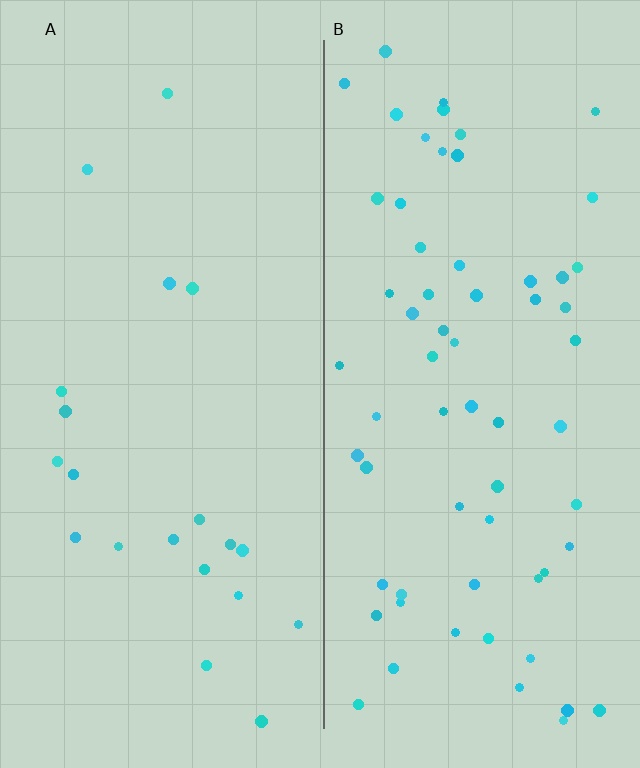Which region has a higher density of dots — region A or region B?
B (the right).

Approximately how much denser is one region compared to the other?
Approximately 3.1× — region B over region A.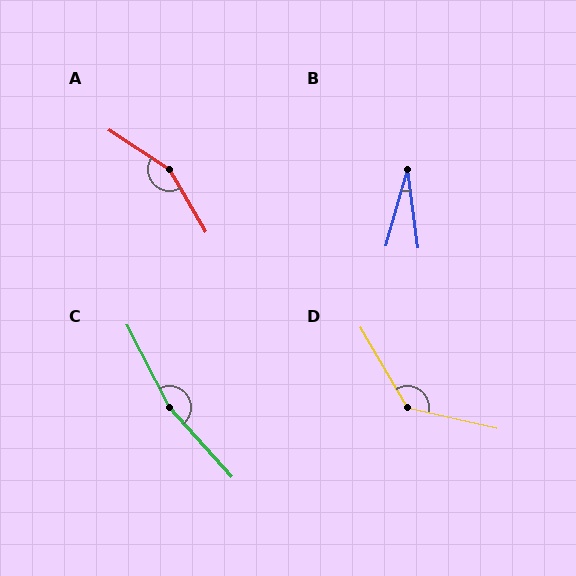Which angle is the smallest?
B, at approximately 23 degrees.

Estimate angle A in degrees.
Approximately 153 degrees.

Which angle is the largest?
C, at approximately 165 degrees.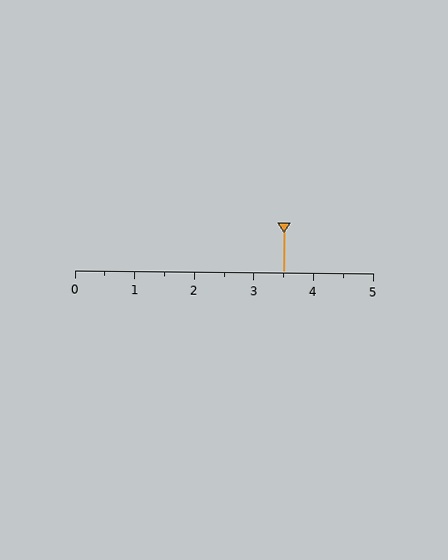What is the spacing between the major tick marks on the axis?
The major ticks are spaced 1 apart.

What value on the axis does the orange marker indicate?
The marker indicates approximately 3.5.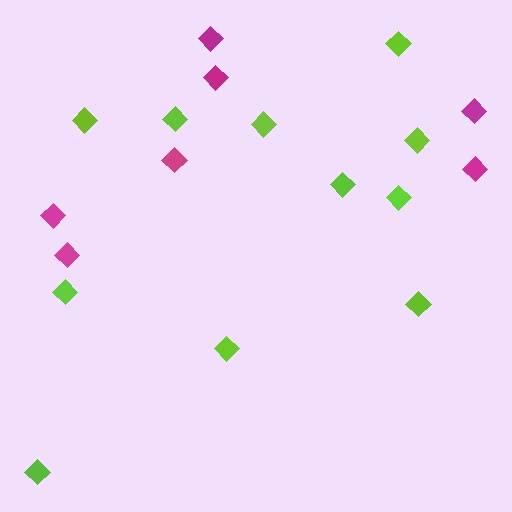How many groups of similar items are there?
There are 2 groups: one group of lime diamonds (11) and one group of magenta diamonds (7).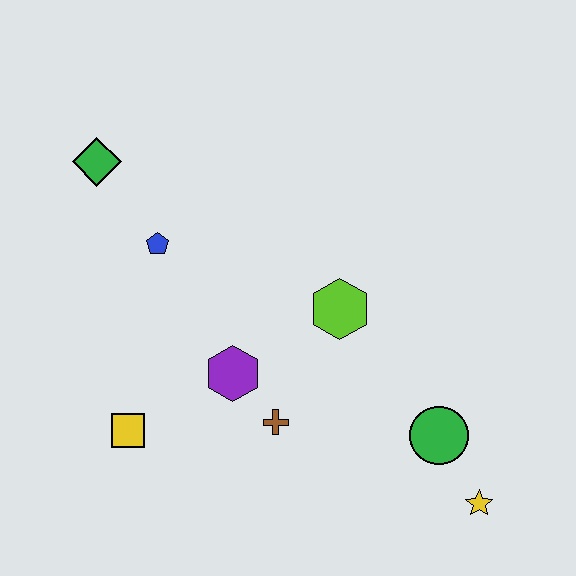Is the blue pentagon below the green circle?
No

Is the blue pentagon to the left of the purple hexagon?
Yes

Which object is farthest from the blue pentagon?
The yellow star is farthest from the blue pentagon.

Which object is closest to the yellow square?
The purple hexagon is closest to the yellow square.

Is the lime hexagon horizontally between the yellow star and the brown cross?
Yes